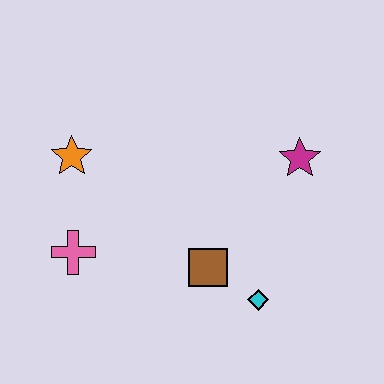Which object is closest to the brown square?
The cyan diamond is closest to the brown square.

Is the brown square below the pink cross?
Yes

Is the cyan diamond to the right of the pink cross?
Yes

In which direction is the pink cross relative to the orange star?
The pink cross is below the orange star.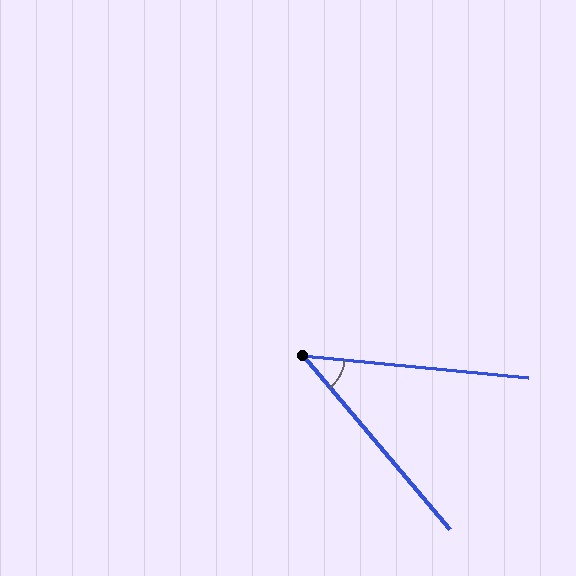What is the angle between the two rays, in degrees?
Approximately 44 degrees.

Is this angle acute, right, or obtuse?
It is acute.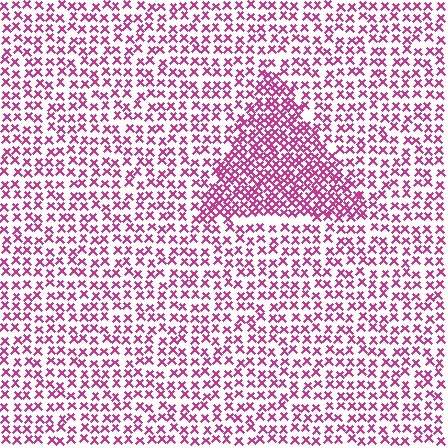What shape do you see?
I see a triangle.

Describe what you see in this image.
The image contains small magenta elements arranged at two different densities. A triangle-shaped region is visible where the elements are more densely packed than the surrounding area.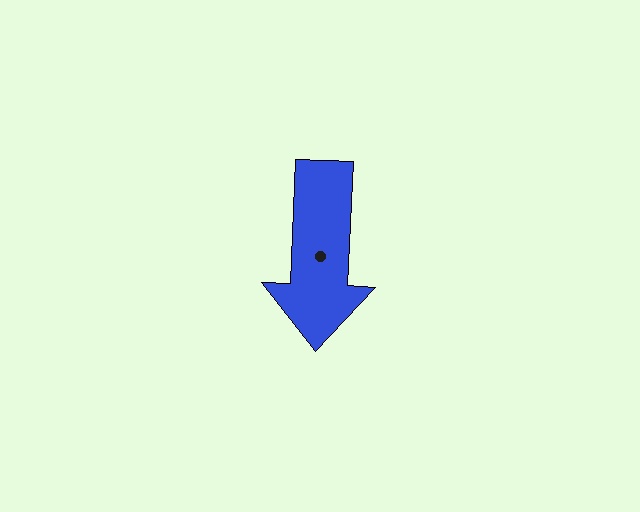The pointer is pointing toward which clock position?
Roughly 6 o'clock.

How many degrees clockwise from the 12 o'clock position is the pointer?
Approximately 183 degrees.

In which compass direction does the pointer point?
South.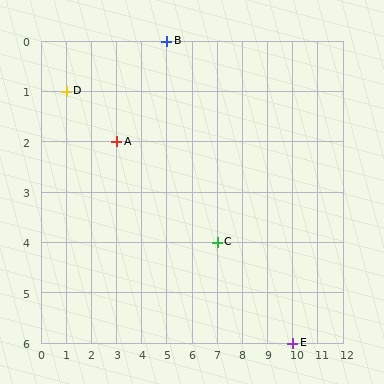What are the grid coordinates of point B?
Point B is at grid coordinates (5, 0).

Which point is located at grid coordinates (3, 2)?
Point A is at (3, 2).